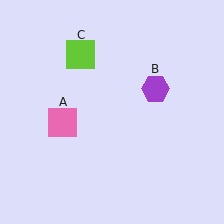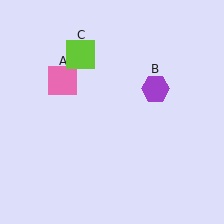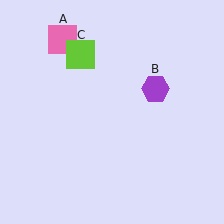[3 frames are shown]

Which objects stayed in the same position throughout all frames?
Purple hexagon (object B) and lime square (object C) remained stationary.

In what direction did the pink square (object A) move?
The pink square (object A) moved up.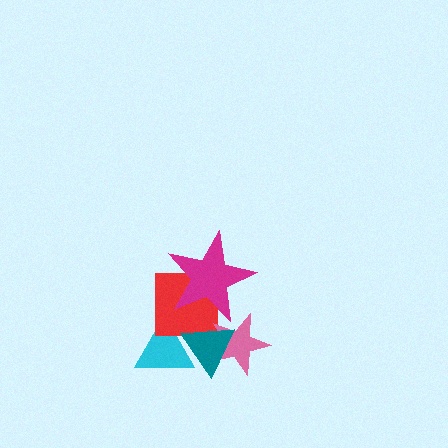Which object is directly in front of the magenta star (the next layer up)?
The pink star is directly in front of the magenta star.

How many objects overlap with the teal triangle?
4 objects overlap with the teal triangle.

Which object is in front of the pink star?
The teal triangle is in front of the pink star.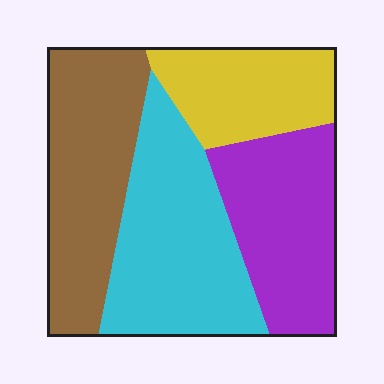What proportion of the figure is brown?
Brown takes up about one quarter (1/4) of the figure.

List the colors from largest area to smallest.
From largest to smallest: cyan, brown, purple, yellow.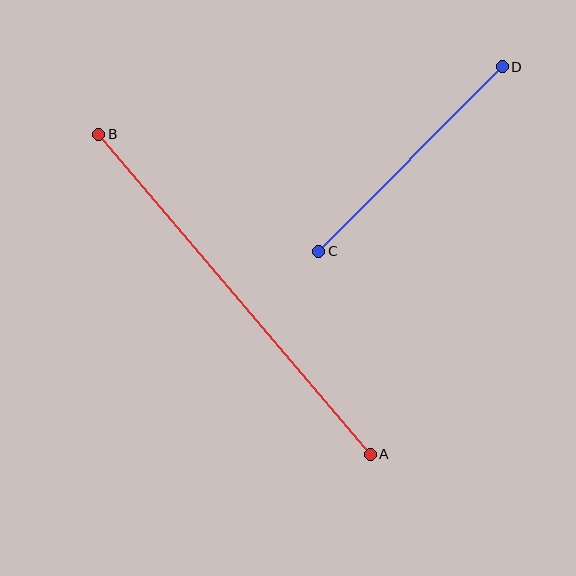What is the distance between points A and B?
The distance is approximately 420 pixels.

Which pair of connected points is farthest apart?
Points A and B are farthest apart.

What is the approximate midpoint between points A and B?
The midpoint is at approximately (234, 294) pixels.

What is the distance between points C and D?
The distance is approximately 260 pixels.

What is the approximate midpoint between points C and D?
The midpoint is at approximately (411, 159) pixels.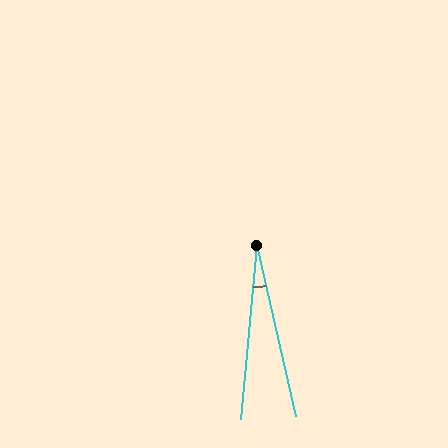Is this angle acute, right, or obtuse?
It is acute.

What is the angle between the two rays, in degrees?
Approximately 18 degrees.